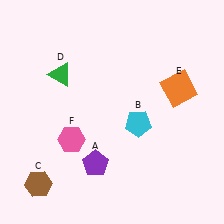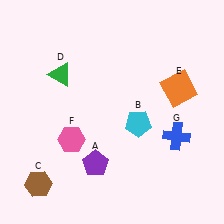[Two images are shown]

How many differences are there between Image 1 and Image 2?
There is 1 difference between the two images.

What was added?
A blue cross (G) was added in Image 2.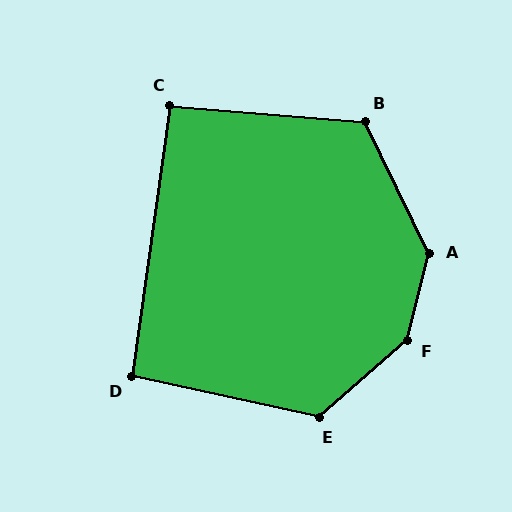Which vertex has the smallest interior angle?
C, at approximately 93 degrees.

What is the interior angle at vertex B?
Approximately 121 degrees (obtuse).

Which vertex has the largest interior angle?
F, at approximately 145 degrees.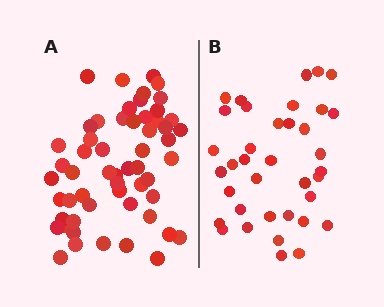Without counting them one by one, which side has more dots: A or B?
Region A (the left region) has more dots.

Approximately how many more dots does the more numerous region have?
Region A has approximately 20 more dots than region B.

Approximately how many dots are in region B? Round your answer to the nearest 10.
About 40 dots. (The exact count is 37, which rounds to 40.)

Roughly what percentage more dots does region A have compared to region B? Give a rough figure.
About 50% more.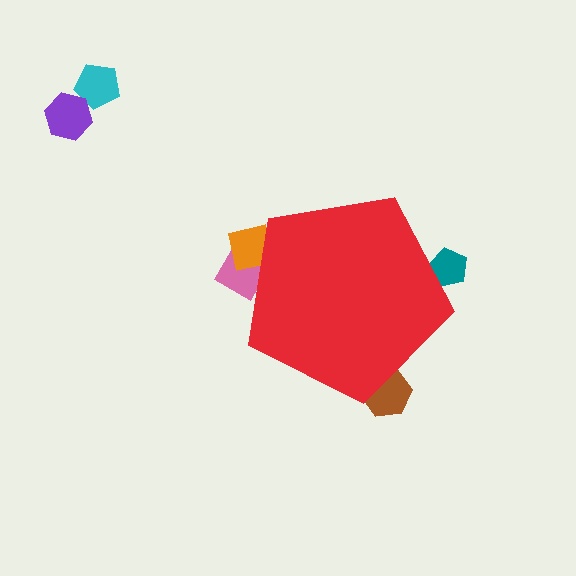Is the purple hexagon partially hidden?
No, the purple hexagon is fully visible.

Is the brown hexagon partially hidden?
Yes, the brown hexagon is partially hidden behind the red pentagon.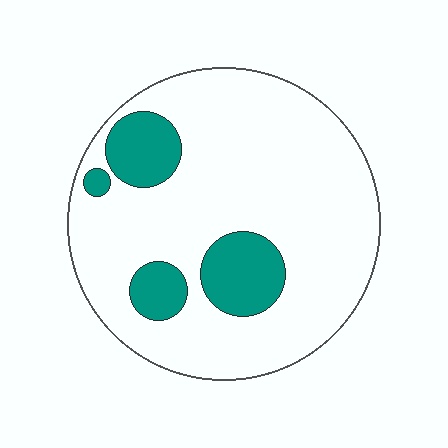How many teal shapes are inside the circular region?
4.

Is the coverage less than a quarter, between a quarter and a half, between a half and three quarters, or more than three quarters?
Less than a quarter.